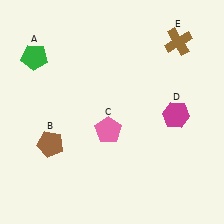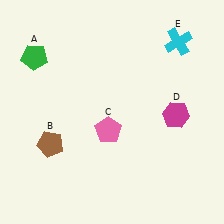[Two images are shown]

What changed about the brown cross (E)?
In Image 1, E is brown. In Image 2, it changed to cyan.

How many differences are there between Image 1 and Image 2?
There is 1 difference between the two images.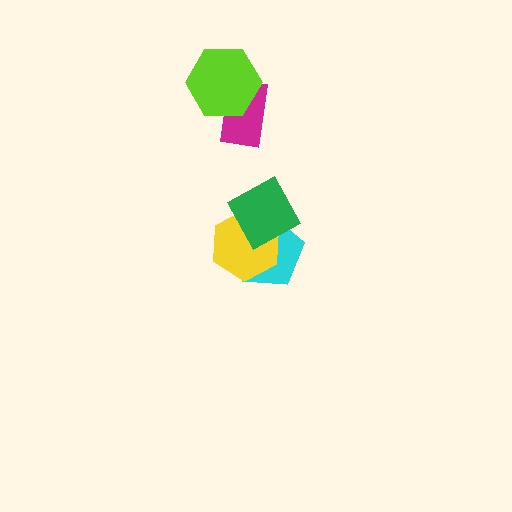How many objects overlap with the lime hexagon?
1 object overlaps with the lime hexagon.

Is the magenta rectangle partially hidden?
Yes, it is partially covered by another shape.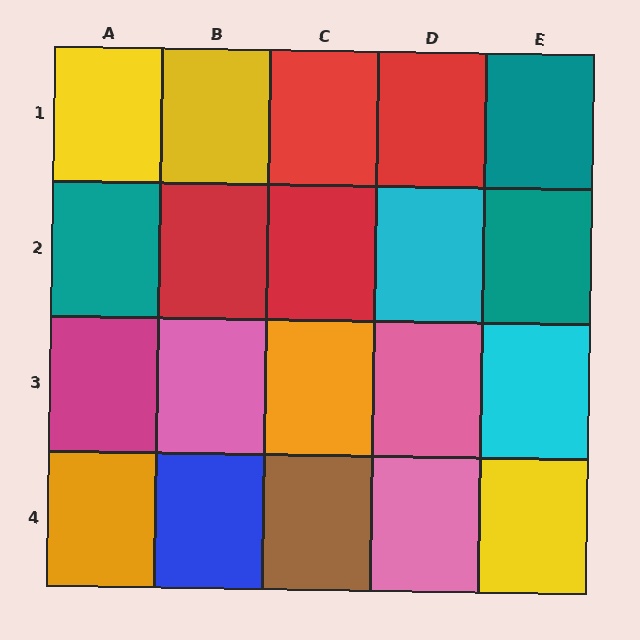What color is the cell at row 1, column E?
Teal.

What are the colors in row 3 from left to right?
Magenta, pink, orange, pink, cyan.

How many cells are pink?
3 cells are pink.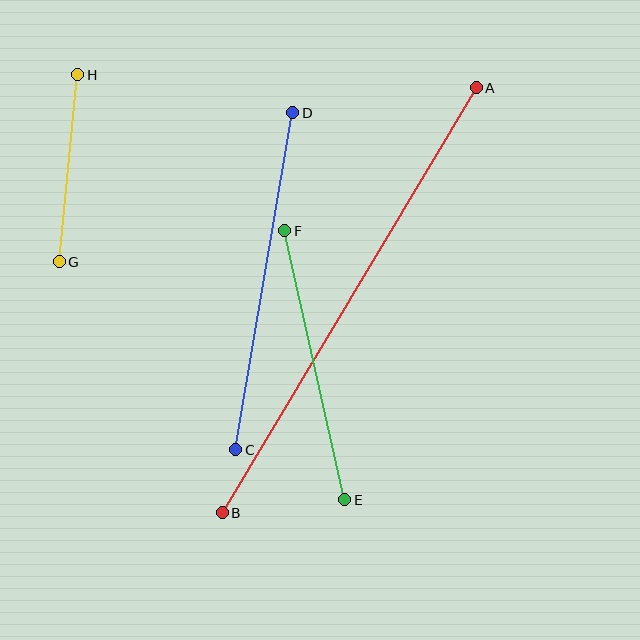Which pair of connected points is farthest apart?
Points A and B are farthest apart.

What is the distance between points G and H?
The distance is approximately 188 pixels.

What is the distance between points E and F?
The distance is approximately 276 pixels.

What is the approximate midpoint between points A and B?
The midpoint is at approximately (349, 300) pixels.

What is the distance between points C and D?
The distance is approximately 342 pixels.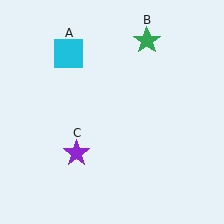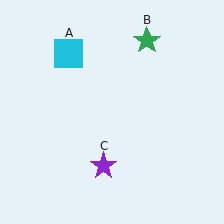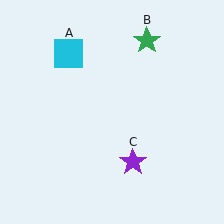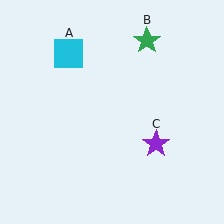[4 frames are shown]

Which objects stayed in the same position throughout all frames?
Cyan square (object A) and green star (object B) remained stationary.